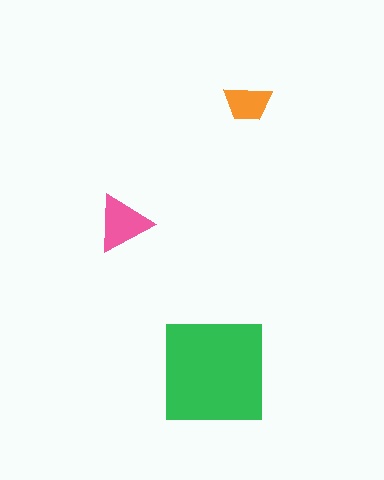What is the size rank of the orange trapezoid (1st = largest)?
3rd.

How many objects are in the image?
There are 3 objects in the image.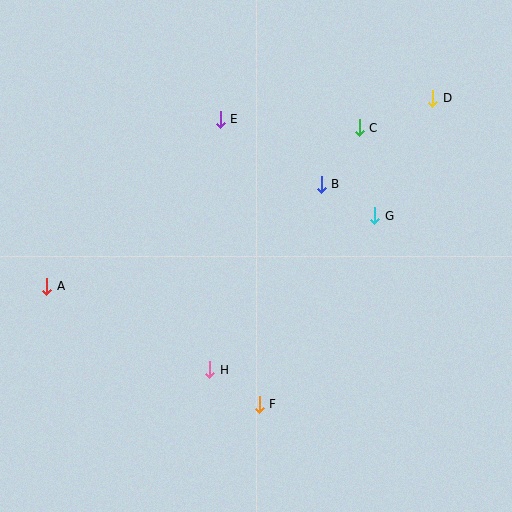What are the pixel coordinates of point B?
Point B is at (321, 184).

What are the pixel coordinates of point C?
Point C is at (359, 128).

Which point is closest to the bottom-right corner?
Point F is closest to the bottom-right corner.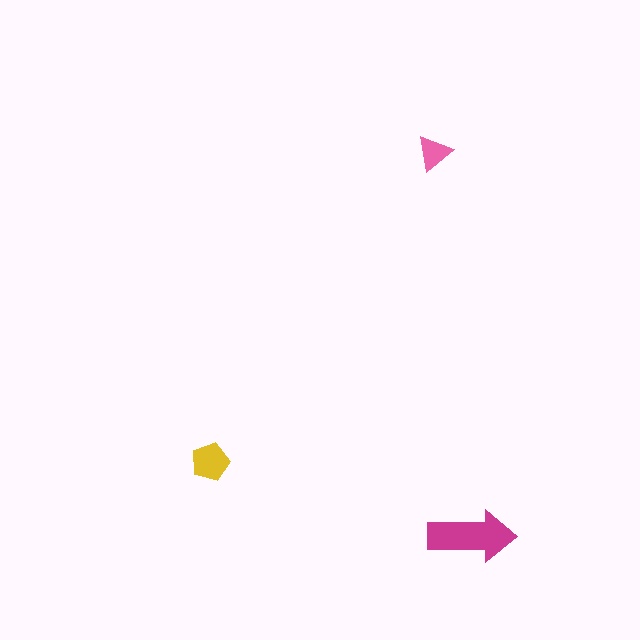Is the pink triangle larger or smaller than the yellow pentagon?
Smaller.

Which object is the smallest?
The pink triangle.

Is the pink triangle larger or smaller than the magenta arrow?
Smaller.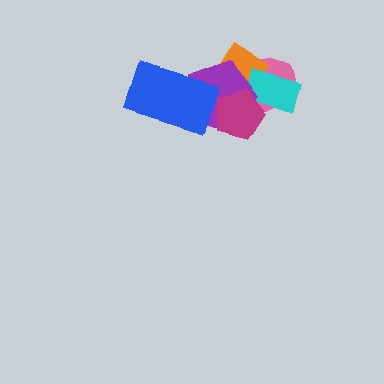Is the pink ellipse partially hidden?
Yes, it is partially covered by another shape.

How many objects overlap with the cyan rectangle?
4 objects overlap with the cyan rectangle.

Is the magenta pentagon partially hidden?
No, no other shape covers it.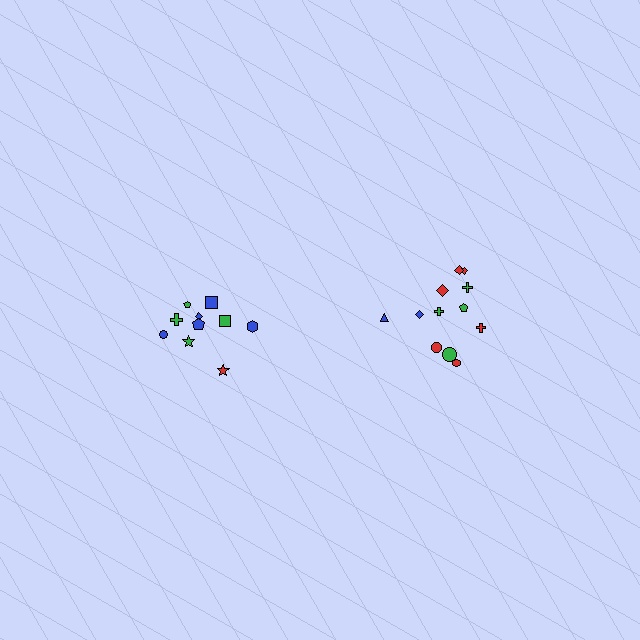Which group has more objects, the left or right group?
The right group.